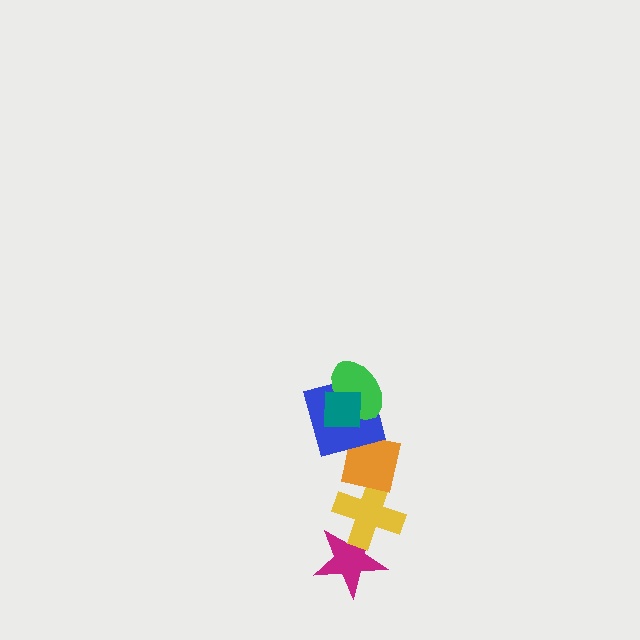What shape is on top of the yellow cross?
The orange square is on top of the yellow cross.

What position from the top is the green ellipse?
The green ellipse is 2nd from the top.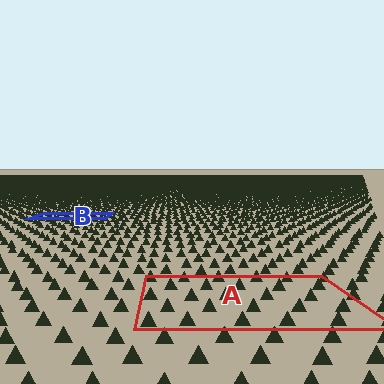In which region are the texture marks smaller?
The texture marks are smaller in region B, because it is farther away.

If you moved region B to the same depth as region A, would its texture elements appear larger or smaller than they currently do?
They would appear larger. At a closer depth, the same texture elements are projected at a bigger on-screen size.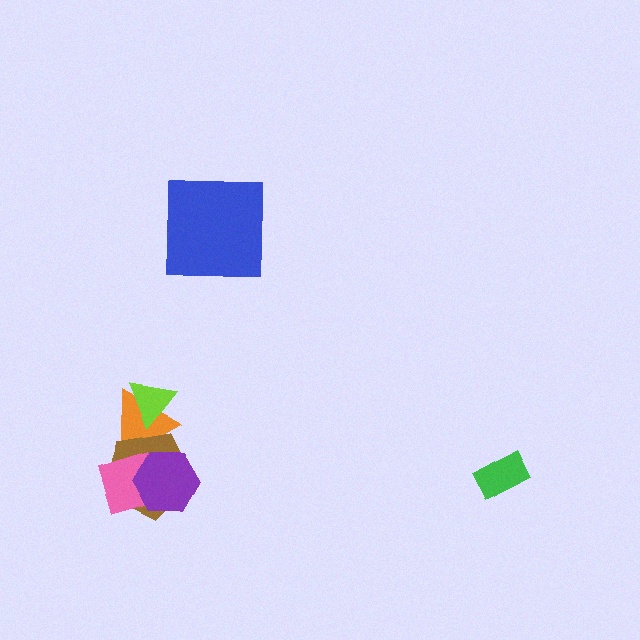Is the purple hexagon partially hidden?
No, no other shape covers it.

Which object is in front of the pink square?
The purple hexagon is in front of the pink square.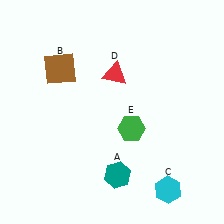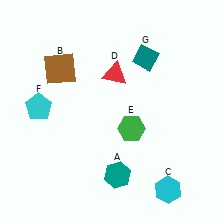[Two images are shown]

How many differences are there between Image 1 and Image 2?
There are 2 differences between the two images.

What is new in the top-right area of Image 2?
A teal diamond (G) was added in the top-right area of Image 2.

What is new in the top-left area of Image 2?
A cyan pentagon (F) was added in the top-left area of Image 2.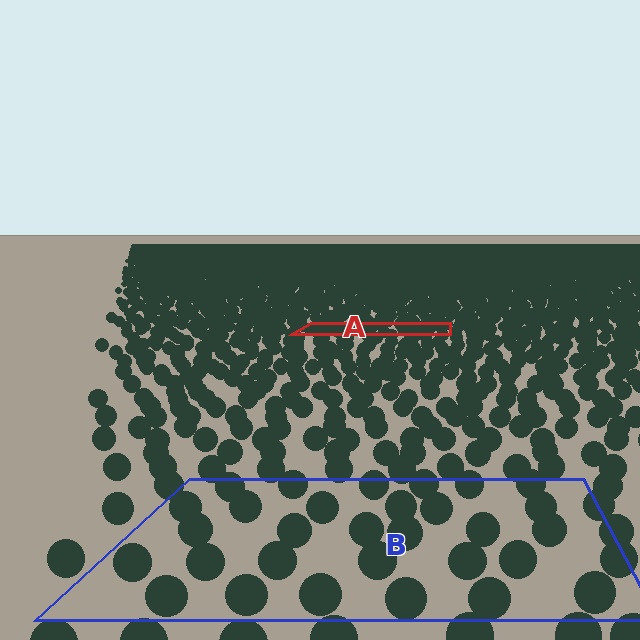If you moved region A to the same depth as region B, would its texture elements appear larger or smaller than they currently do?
They would appear larger. At a closer depth, the same texture elements are projected at a bigger on-screen size.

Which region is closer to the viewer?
Region B is closer. The texture elements there are larger and more spread out.